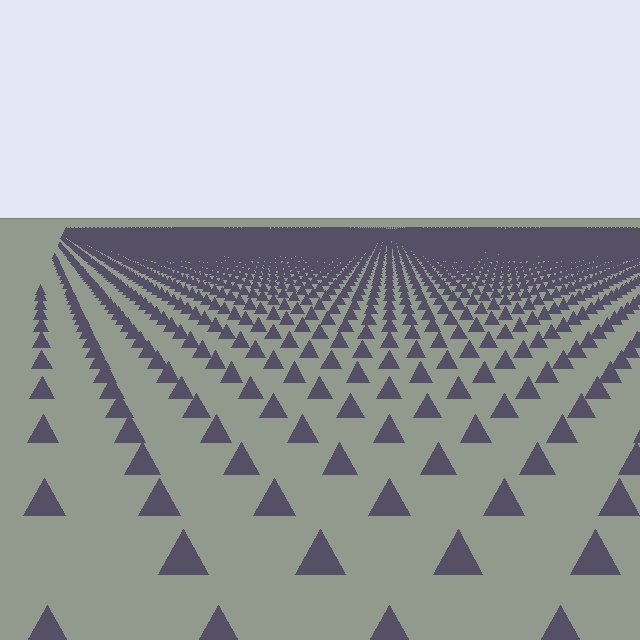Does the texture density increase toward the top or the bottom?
Density increases toward the top.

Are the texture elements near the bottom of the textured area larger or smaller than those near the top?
Larger. Near the bottom, elements are closer to the viewer and appear at a bigger on-screen size.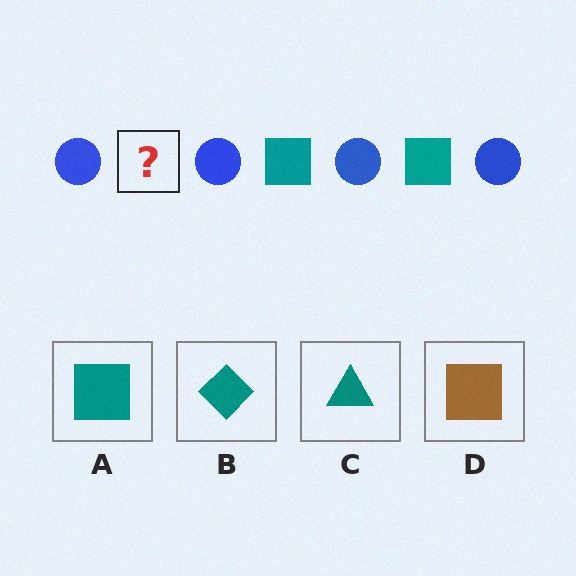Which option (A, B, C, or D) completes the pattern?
A.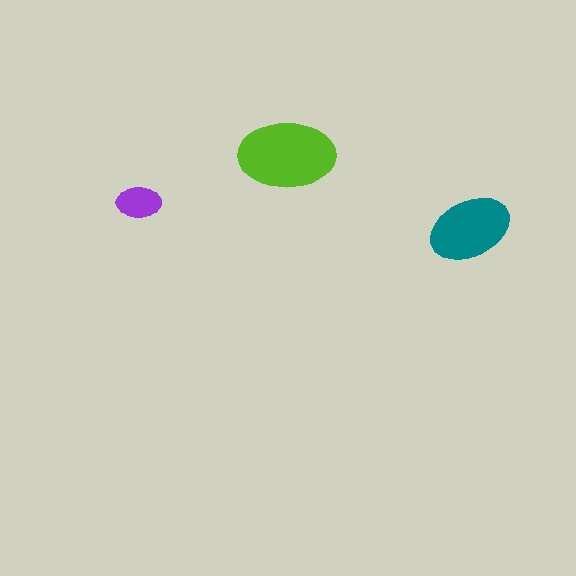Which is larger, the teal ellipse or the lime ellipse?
The lime one.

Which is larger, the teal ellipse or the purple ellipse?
The teal one.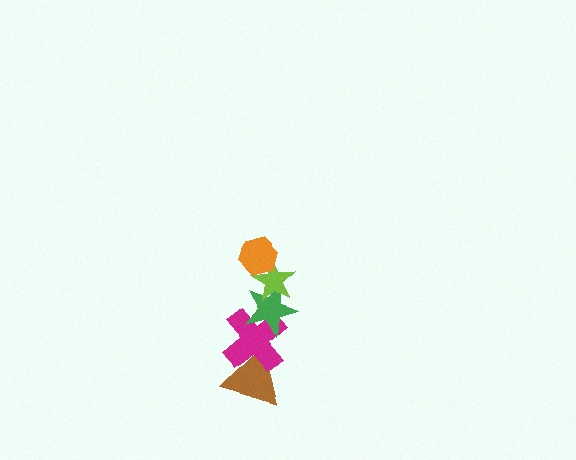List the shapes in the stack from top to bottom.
From top to bottom: the orange hexagon, the lime star, the green star, the magenta cross, the brown triangle.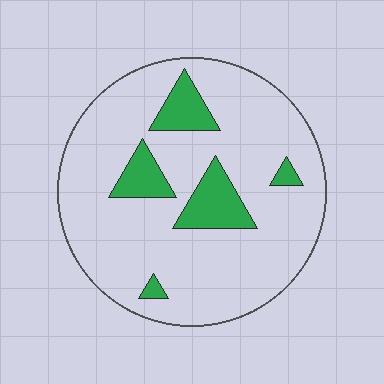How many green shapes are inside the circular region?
5.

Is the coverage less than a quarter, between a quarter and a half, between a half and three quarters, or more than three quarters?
Less than a quarter.